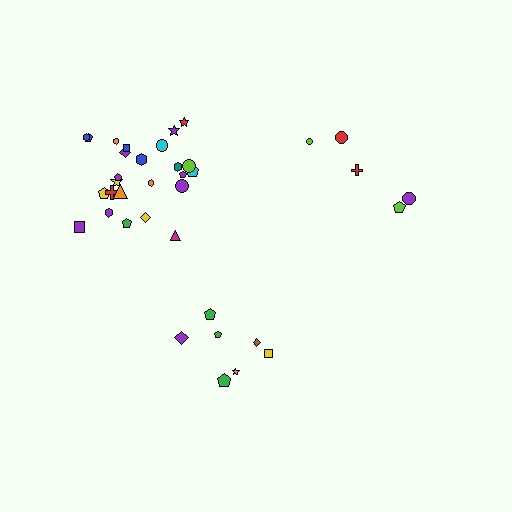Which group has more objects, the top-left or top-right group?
The top-left group.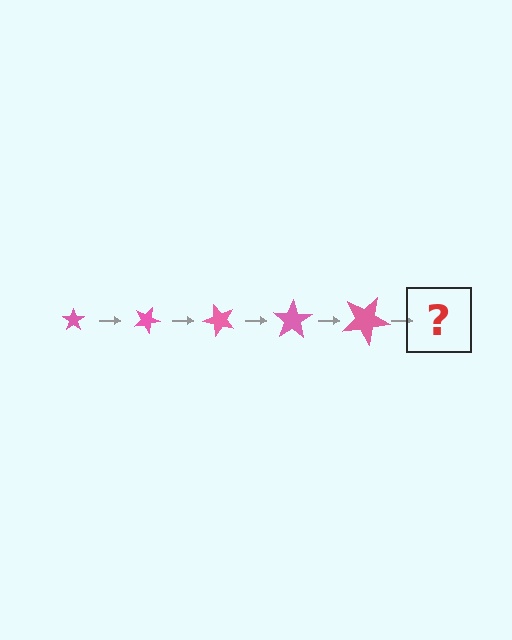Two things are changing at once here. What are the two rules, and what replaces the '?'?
The two rules are that the star grows larger each step and it rotates 25 degrees each step. The '?' should be a star, larger than the previous one and rotated 125 degrees from the start.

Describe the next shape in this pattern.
It should be a star, larger than the previous one and rotated 125 degrees from the start.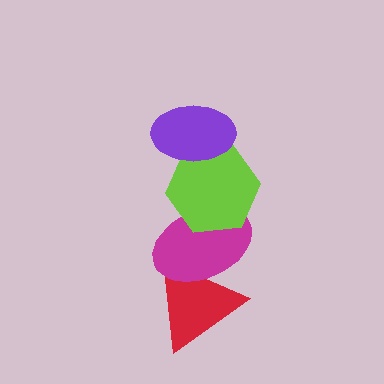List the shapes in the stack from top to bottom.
From top to bottom: the purple ellipse, the lime hexagon, the magenta ellipse, the red triangle.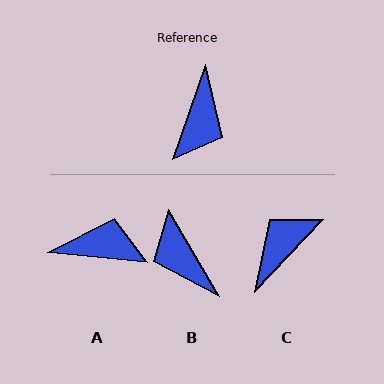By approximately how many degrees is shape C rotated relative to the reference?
Approximately 156 degrees counter-clockwise.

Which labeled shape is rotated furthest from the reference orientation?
C, about 156 degrees away.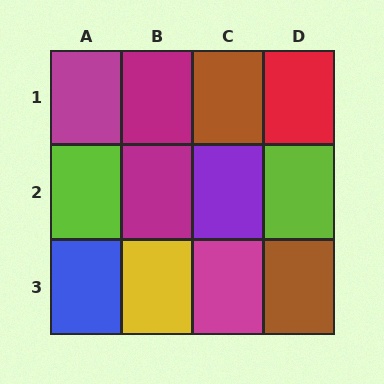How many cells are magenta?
4 cells are magenta.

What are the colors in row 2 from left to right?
Lime, magenta, purple, lime.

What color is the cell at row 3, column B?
Yellow.